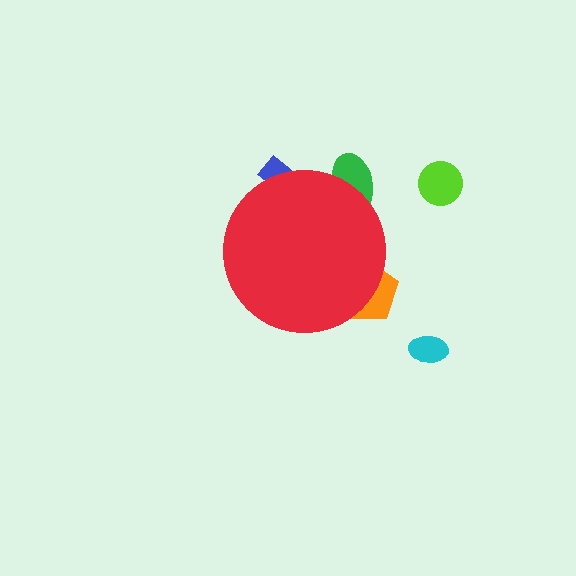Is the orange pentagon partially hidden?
Yes, the orange pentagon is partially hidden behind the red circle.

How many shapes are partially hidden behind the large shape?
3 shapes are partially hidden.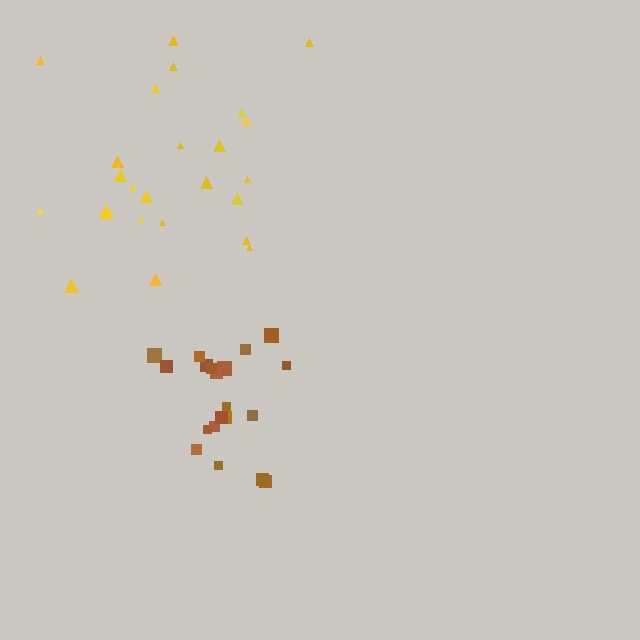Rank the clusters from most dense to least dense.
brown, yellow.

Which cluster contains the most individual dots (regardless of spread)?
Yellow (24).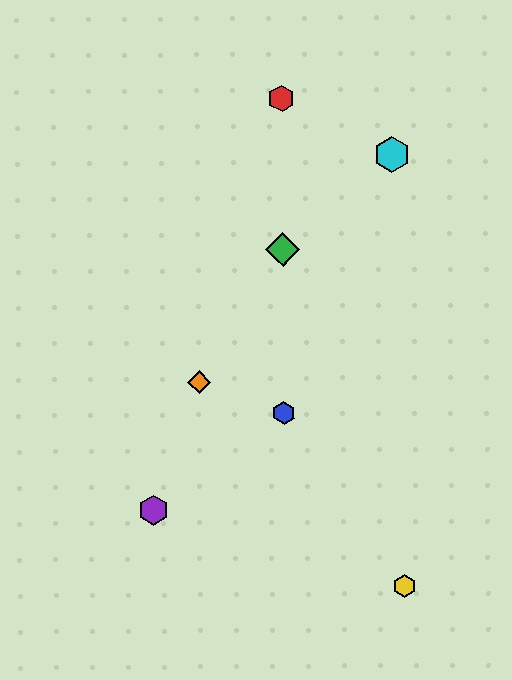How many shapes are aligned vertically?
3 shapes (the red hexagon, the blue hexagon, the green diamond) are aligned vertically.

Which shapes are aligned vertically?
The red hexagon, the blue hexagon, the green diamond are aligned vertically.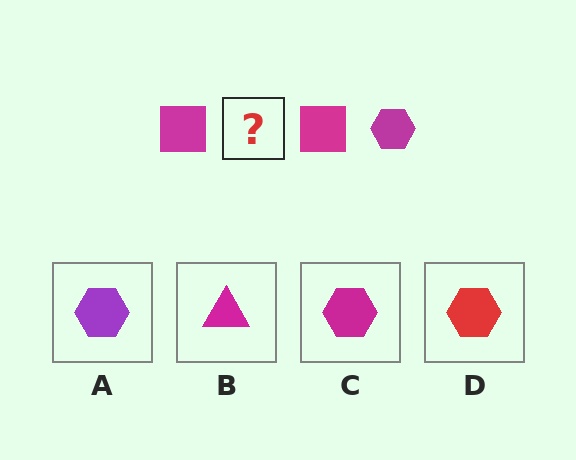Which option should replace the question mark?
Option C.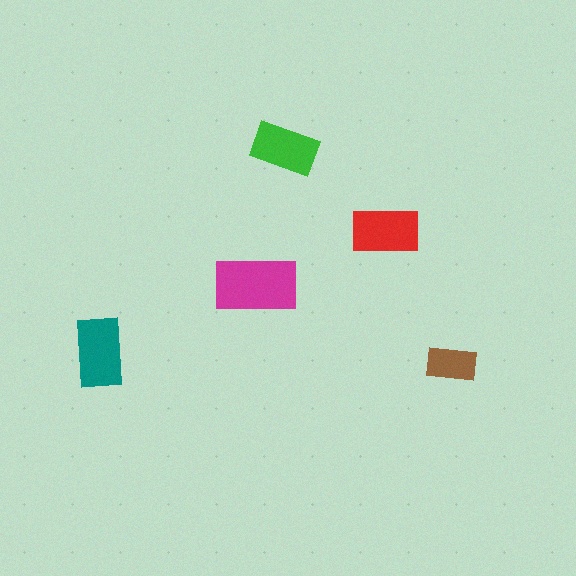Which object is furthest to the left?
The teal rectangle is leftmost.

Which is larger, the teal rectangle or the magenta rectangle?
The magenta one.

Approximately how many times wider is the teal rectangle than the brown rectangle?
About 1.5 times wider.